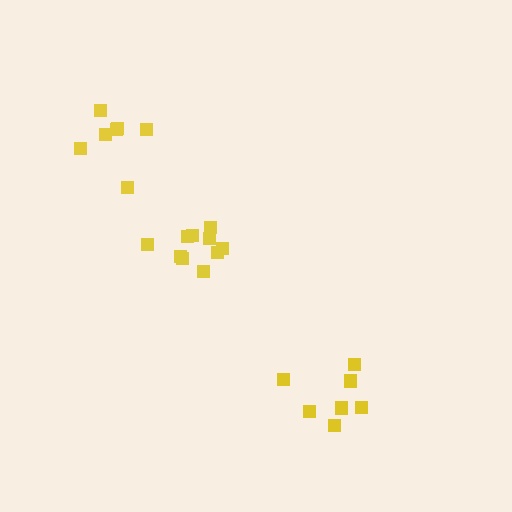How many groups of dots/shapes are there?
There are 3 groups.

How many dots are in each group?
Group 1: 7 dots, Group 2: 7 dots, Group 3: 10 dots (24 total).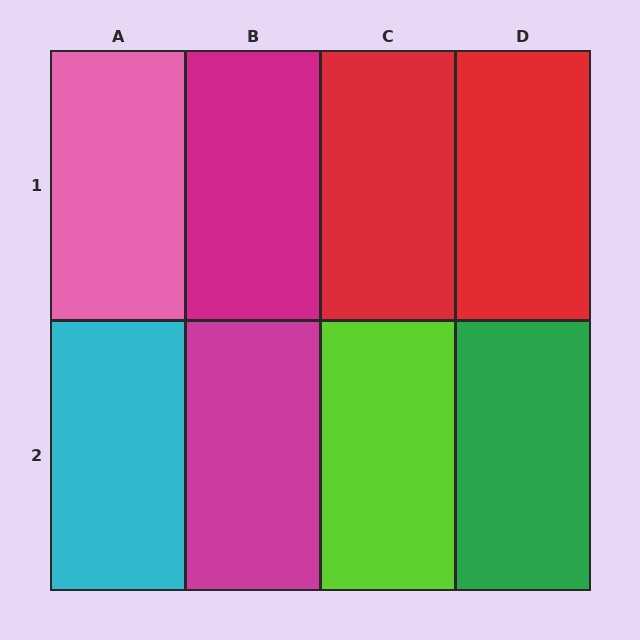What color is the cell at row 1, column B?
Magenta.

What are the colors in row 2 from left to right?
Cyan, magenta, lime, green.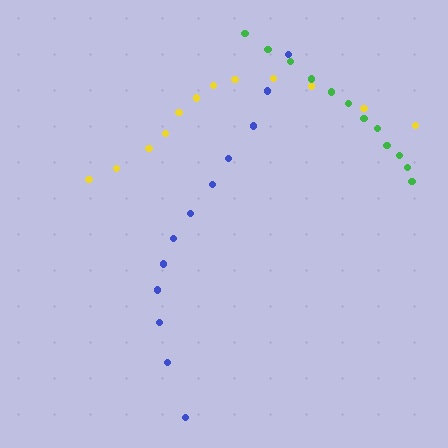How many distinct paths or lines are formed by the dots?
There are 3 distinct paths.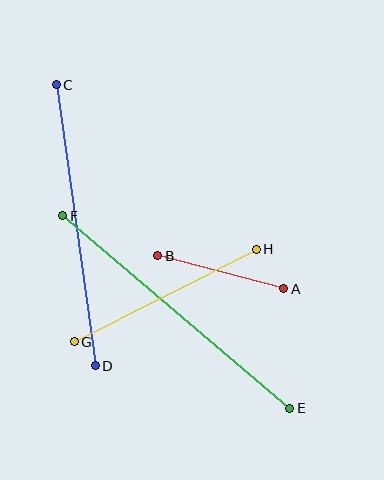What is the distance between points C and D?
The distance is approximately 284 pixels.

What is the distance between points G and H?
The distance is approximately 204 pixels.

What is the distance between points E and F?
The distance is approximately 298 pixels.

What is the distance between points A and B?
The distance is approximately 130 pixels.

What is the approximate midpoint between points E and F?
The midpoint is at approximately (177, 312) pixels.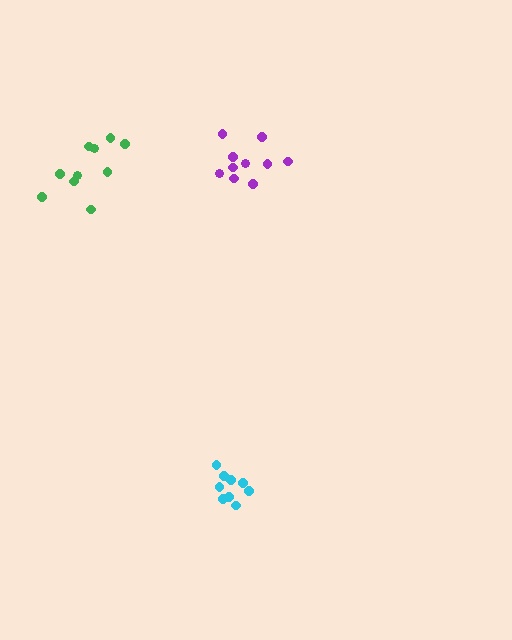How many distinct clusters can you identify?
There are 3 distinct clusters.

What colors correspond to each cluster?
The clusters are colored: purple, cyan, green.